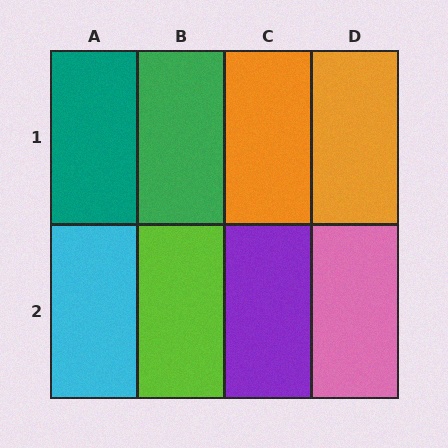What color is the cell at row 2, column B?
Lime.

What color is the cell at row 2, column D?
Pink.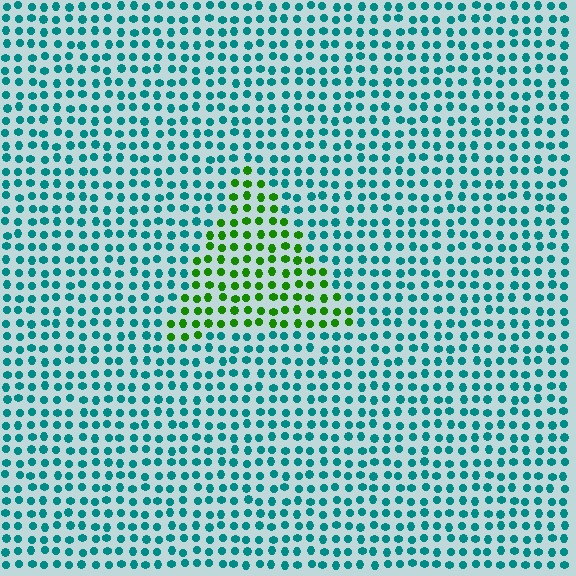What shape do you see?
I see a triangle.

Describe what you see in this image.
The image is filled with small teal elements in a uniform arrangement. A triangle-shaped region is visible where the elements are tinted to a slightly different hue, forming a subtle color boundary.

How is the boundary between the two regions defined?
The boundary is defined purely by a slight shift in hue (about 67 degrees). Spacing, size, and orientation are identical on both sides.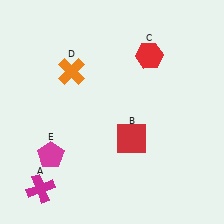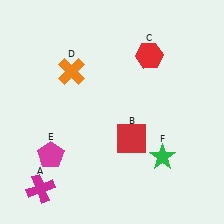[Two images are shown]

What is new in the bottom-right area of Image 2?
A green star (F) was added in the bottom-right area of Image 2.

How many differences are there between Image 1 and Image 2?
There is 1 difference between the two images.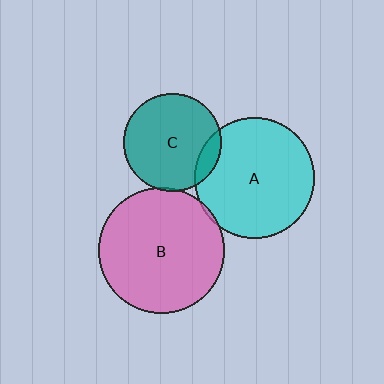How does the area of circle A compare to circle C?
Approximately 1.5 times.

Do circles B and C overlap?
Yes.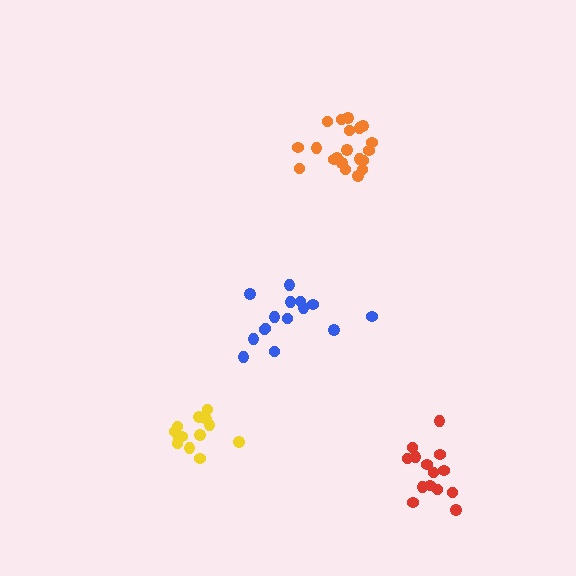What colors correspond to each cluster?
The clusters are colored: blue, yellow, orange, red.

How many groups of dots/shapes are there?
There are 4 groups.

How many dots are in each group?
Group 1: 15 dots, Group 2: 14 dots, Group 3: 20 dots, Group 4: 14 dots (63 total).